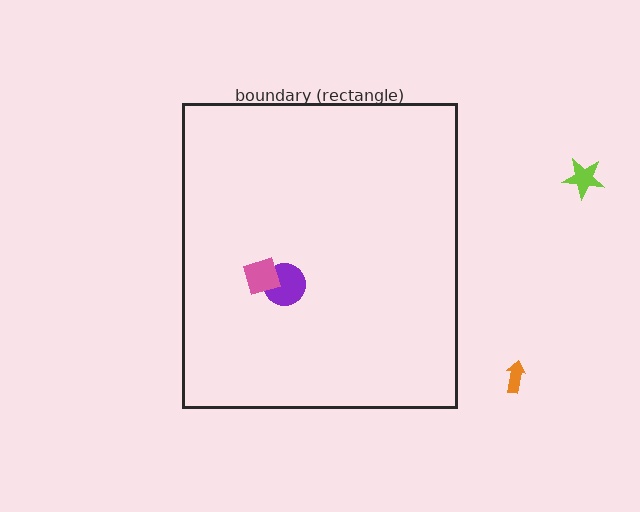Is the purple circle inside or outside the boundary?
Inside.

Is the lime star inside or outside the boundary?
Outside.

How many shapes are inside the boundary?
2 inside, 2 outside.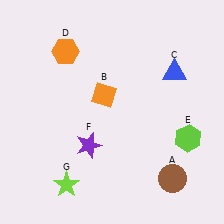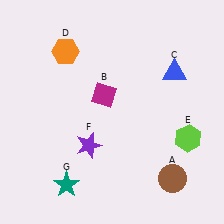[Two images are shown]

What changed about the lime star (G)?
In Image 1, G is lime. In Image 2, it changed to teal.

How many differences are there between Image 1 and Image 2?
There are 2 differences between the two images.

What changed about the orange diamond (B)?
In Image 1, B is orange. In Image 2, it changed to magenta.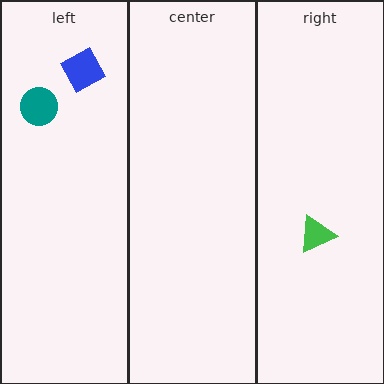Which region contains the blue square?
The left region.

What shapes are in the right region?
The green triangle.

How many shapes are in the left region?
2.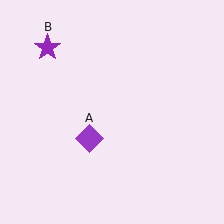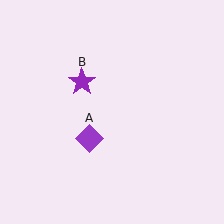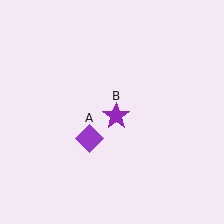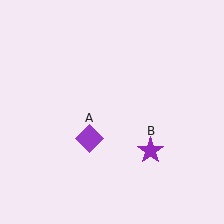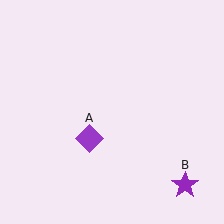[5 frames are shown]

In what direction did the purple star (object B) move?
The purple star (object B) moved down and to the right.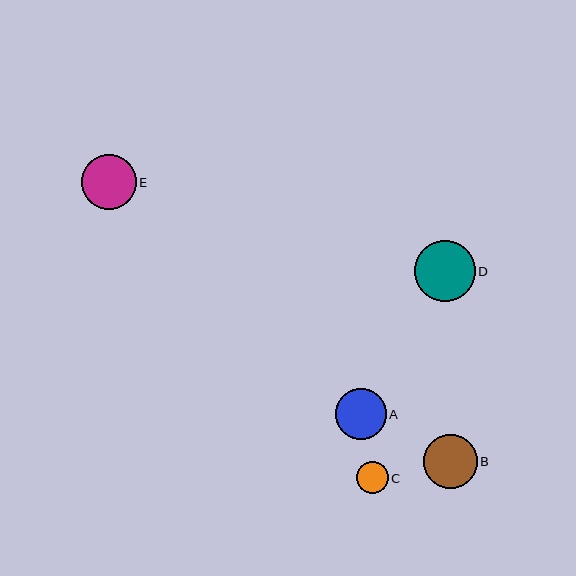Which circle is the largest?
Circle D is the largest with a size of approximately 61 pixels.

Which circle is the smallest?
Circle C is the smallest with a size of approximately 32 pixels.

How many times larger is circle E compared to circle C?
Circle E is approximately 1.7 times the size of circle C.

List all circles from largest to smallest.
From largest to smallest: D, E, B, A, C.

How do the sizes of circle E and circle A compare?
Circle E and circle A are approximately the same size.